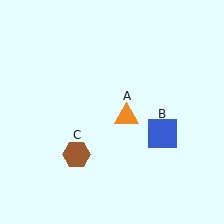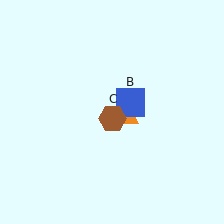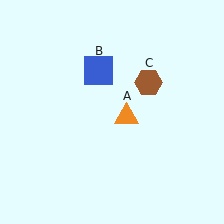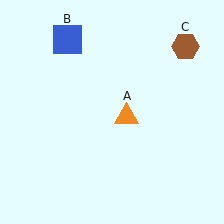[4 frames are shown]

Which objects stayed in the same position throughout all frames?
Orange triangle (object A) remained stationary.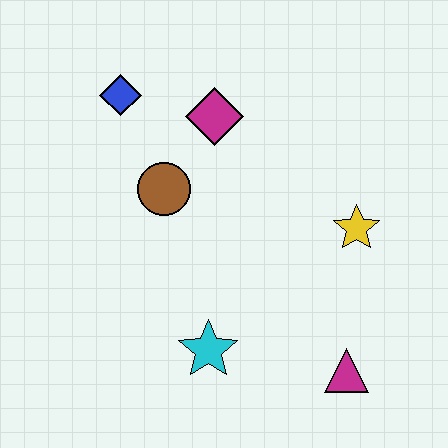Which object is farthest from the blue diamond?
The magenta triangle is farthest from the blue diamond.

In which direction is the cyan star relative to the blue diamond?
The cyan star is below the blue diamond.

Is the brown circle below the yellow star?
No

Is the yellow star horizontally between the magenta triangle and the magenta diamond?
No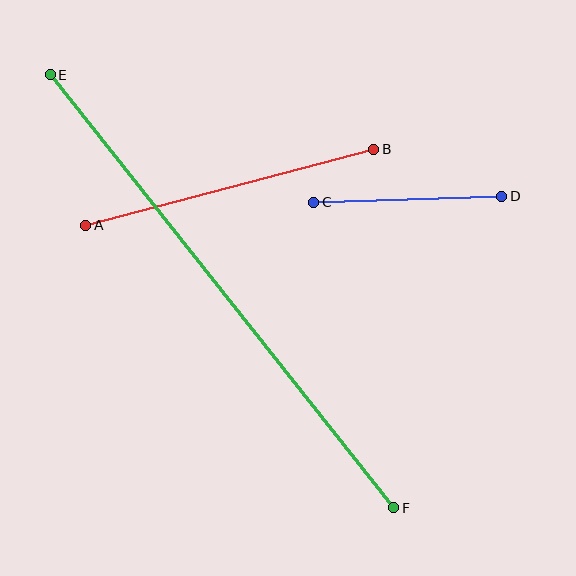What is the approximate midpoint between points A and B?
The midpoint is at approximately (230, 187) pixels.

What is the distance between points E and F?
The distance is approximately 553 pixels.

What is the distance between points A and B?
The distance is approximately 298 pixels.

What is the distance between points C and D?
The distance is approximately 188 pixels.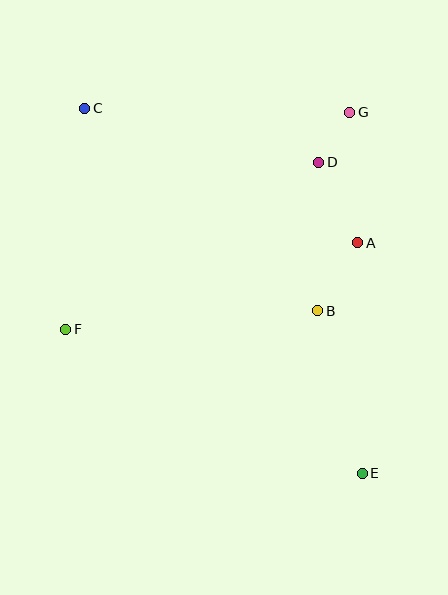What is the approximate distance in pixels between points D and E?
The distance between D and E is approximately 314 pixels.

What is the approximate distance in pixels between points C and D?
The distance between C and D is approximately 240 pixels.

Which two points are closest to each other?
Points D and G are closest to each other.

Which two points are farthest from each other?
Points C and E are farthest from each other.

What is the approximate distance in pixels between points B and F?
The distance between B and F is approximately 253 pixels.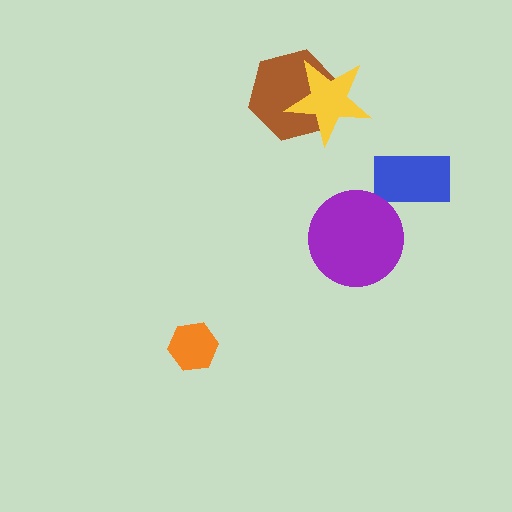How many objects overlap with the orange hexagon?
0 objects overlap with the orange hexagon.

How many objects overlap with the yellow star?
1 object overlaps with the yellow star.